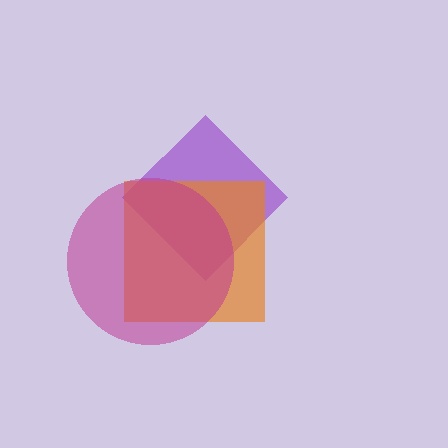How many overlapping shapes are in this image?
There are 3 overlapping shapes in the image.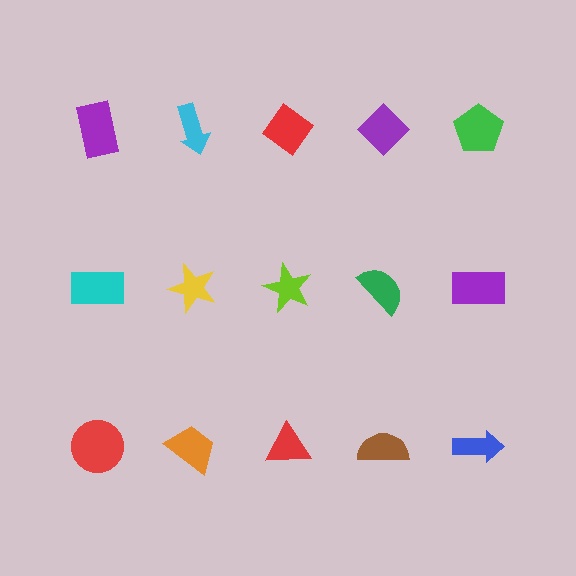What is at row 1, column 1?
A purple rectangle.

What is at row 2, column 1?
A cyan rectangle.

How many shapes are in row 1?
5 shapes.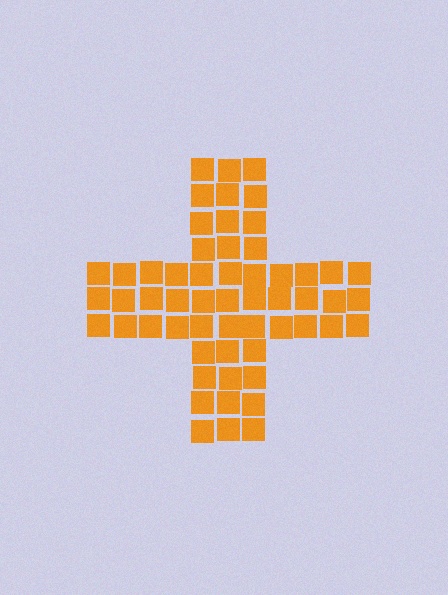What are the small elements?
The small elements are squares.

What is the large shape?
The large shape is a cross.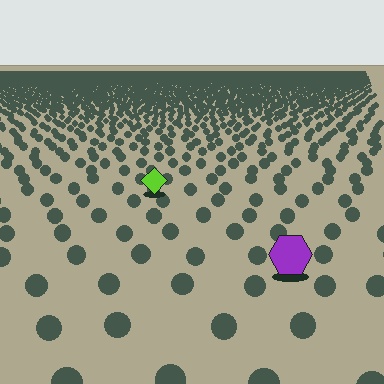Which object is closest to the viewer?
The purple hexagon is closest. The texture marks near it are larger and more spread out.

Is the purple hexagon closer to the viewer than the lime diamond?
Yes. The purple hexagon is closer — you can tell from the texture gradient: the ground texture is coarser near it.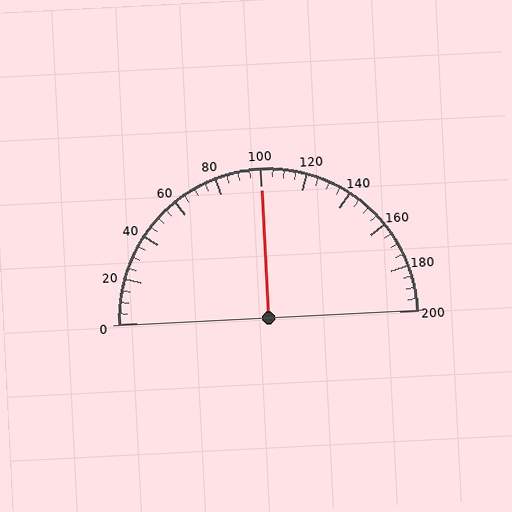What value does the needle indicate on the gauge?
The needle indicates approximately 100.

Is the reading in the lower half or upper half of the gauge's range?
The reading is in the upper half of the range (0 to 200).